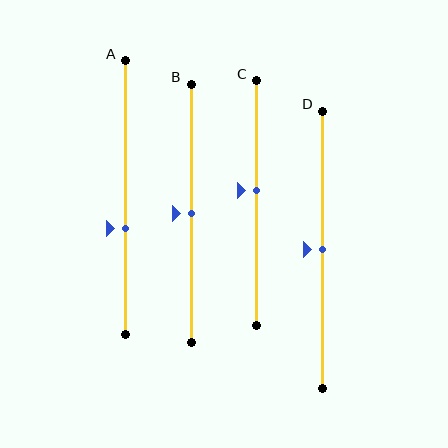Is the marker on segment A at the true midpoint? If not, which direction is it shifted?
No, the marker on segment A is shifted downward by about 11% of the segment length.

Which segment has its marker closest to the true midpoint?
Segment B has its marker closest to the true midpoint.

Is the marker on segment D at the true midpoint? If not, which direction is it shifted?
Yes, the marker on segment D is at the true midpoint.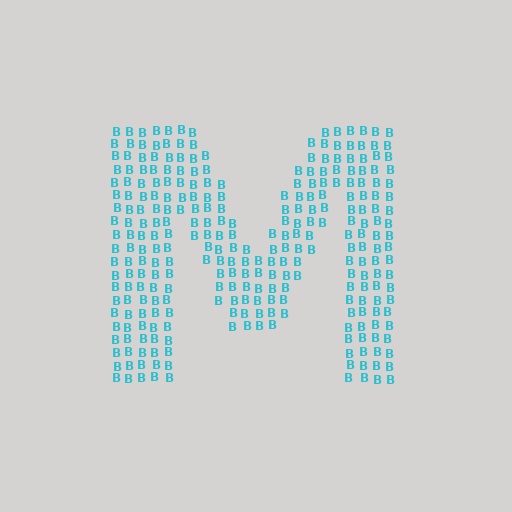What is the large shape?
The large shape is the letter M.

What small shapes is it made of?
It is made of small letter B's.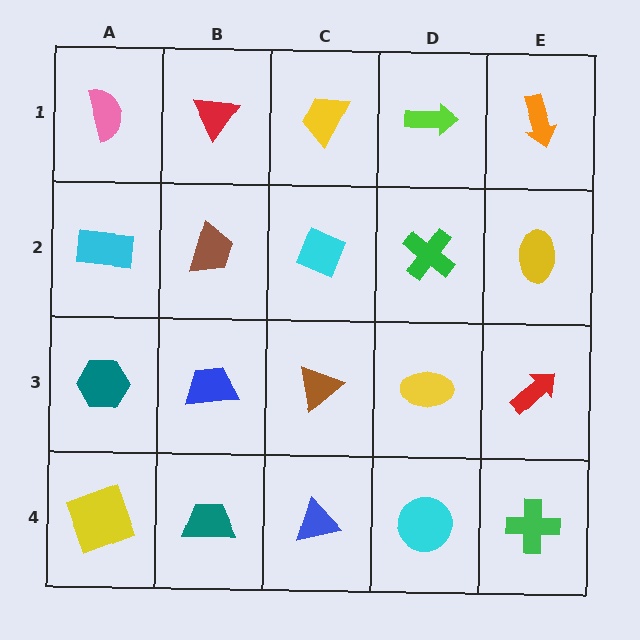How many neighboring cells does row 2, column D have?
4.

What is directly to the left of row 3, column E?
A yellow ellipse.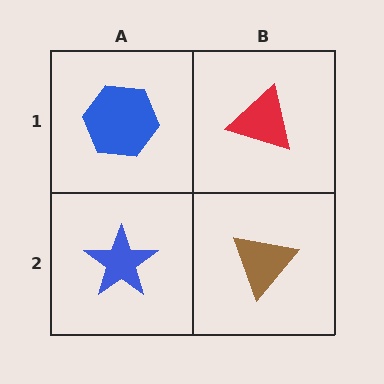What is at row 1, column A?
A blue hexagon.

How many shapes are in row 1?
2 shapes.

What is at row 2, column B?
A brown triangle.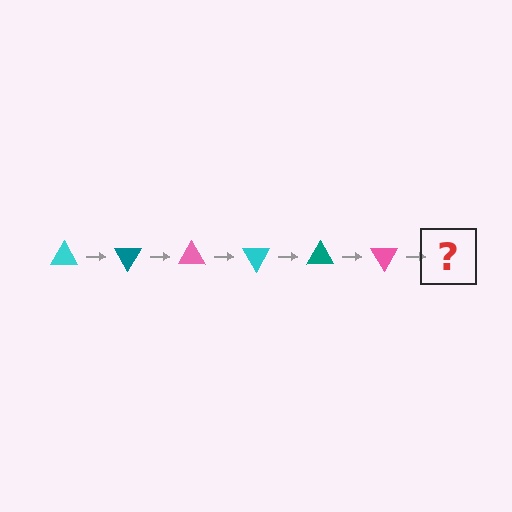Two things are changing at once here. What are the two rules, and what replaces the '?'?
The two rules are that it rotates 60 degrees each step and the color cycles through cyan, teal, and pink. The '?' should be a cyan triangle, rotated 360 degrees from the start.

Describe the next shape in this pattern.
It should be a cyan triangle, rotated 360 degrees from the start.